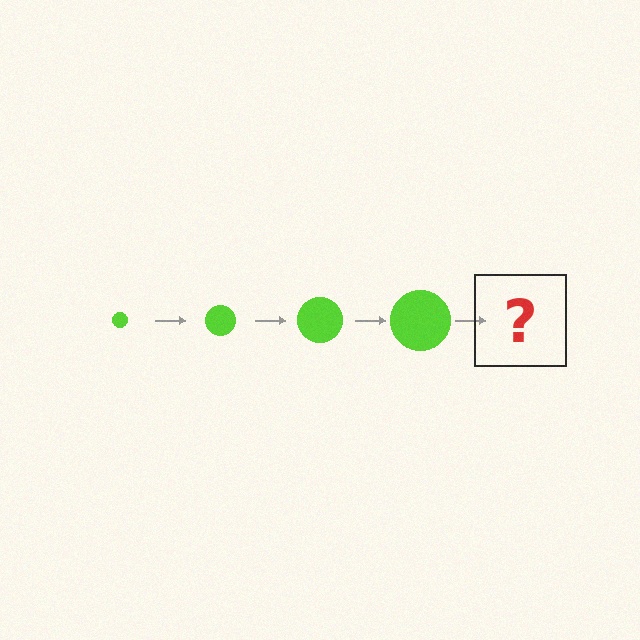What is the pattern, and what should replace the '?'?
The pattern is that the circle gets progressively larger each step. The '?' should be a lime circle, larger than the previous one.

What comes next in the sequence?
The next element should be a lime circle, larger than the previous one.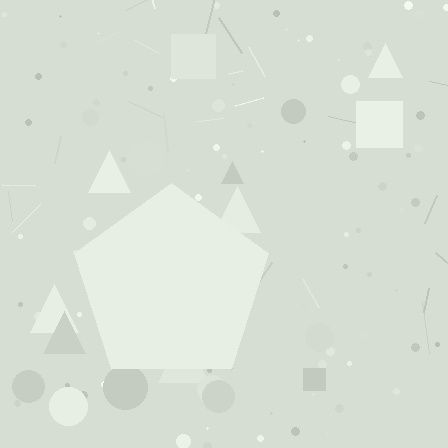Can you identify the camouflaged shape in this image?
The camouflaged shape is a pentagon.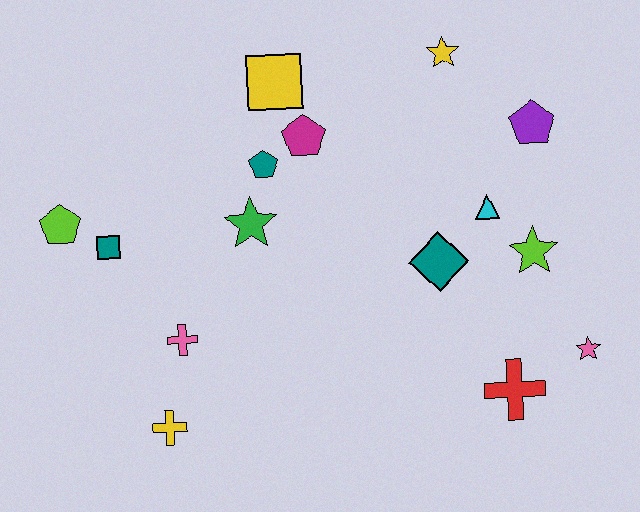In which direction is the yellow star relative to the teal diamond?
The yellow star is above the teal diamond.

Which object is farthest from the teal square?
The pink star is farthest from the teal square.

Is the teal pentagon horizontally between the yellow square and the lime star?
No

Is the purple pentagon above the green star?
Yes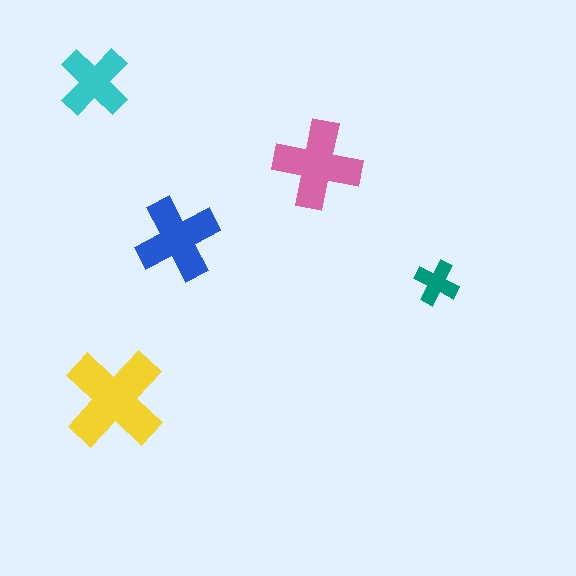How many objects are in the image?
There are 5 objects in the image.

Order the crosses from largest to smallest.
the yellow one, the pink one, the blue one, the cyan one, the teal one.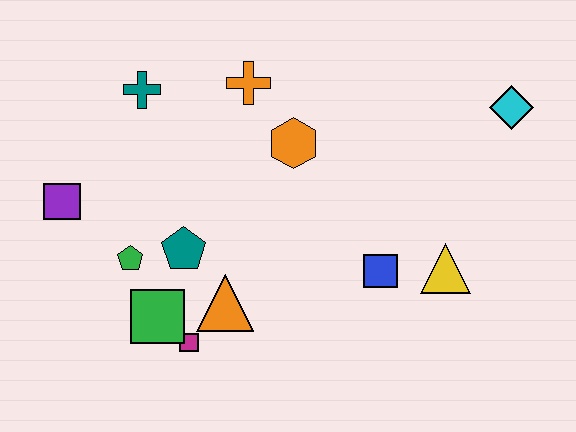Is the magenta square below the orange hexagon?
Yes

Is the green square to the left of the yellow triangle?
Yes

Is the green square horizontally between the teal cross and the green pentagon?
No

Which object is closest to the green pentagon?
The teal pentagon is closest to the green pentagon.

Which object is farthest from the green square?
The cyan diamond is farthest from the green square.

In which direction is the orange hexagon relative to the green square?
The orange hexagon is above the green square.